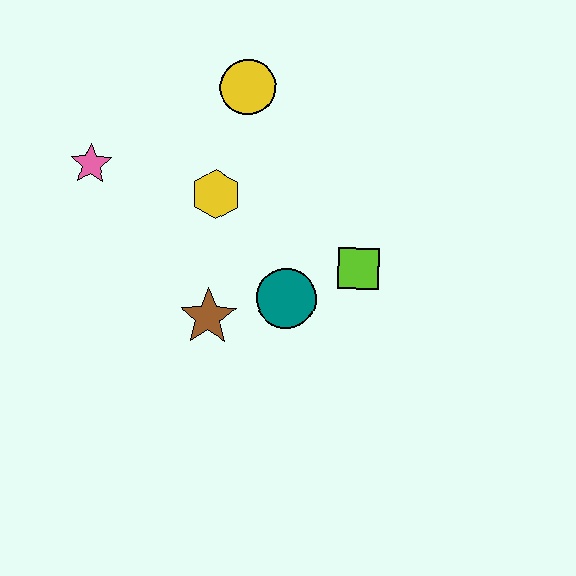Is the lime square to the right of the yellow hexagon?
Yes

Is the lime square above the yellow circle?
No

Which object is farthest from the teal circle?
The pink star is farthest from the teal circle.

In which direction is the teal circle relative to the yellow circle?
The teal circle is below the yellow circle.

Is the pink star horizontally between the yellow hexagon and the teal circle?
No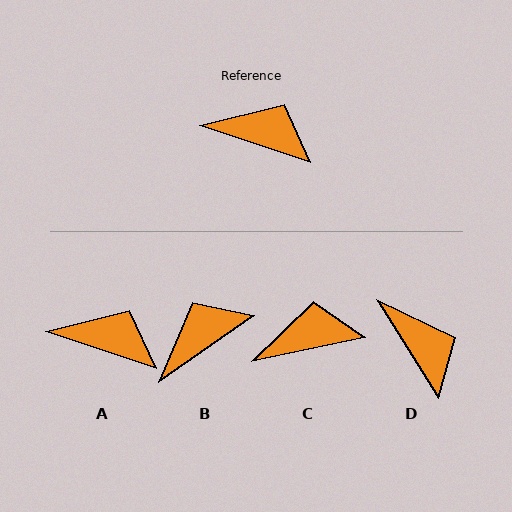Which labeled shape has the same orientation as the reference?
A.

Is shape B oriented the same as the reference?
No, it is off by about 53 degrees.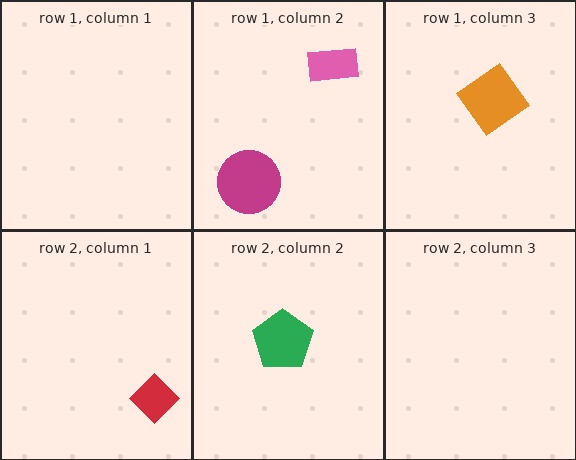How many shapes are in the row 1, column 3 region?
1.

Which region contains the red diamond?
The row 2, column 1 region.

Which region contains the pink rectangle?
The row 1, column 2 region.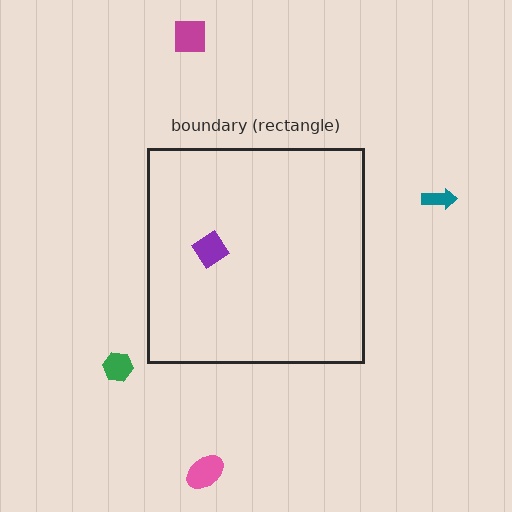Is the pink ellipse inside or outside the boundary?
Outside.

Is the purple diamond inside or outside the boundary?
Inside.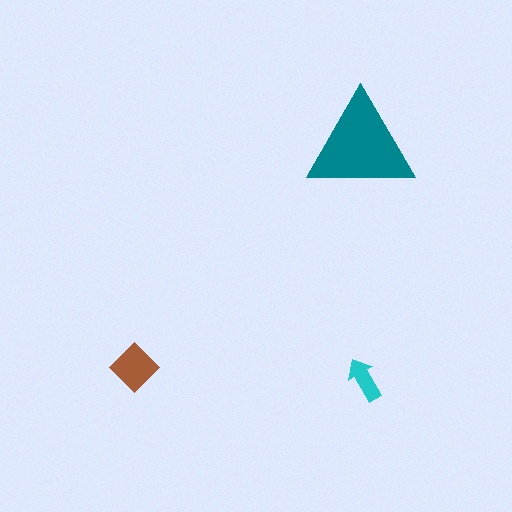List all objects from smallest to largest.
The cyan arrow, the brown diamond, the teal triangle.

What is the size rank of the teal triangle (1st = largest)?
1st.